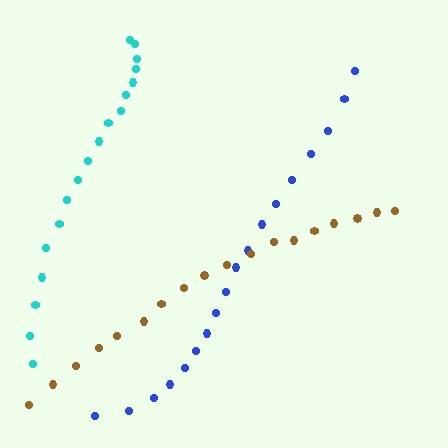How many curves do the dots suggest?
There are 3 distinct paths.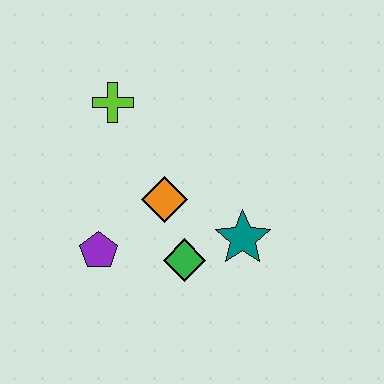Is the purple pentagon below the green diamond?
No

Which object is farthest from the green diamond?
The lime cross is farthest from the green diamond.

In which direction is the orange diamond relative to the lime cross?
The orange diamond is below the lime cross.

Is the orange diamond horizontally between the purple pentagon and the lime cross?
No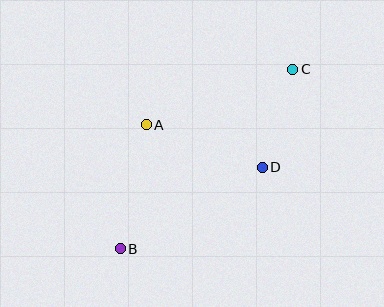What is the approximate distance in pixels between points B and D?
The distance between B and D is approximately 164 pixels.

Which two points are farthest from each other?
Points B and C are farthest from each other.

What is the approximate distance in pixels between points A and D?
The distance between A and D is approximately 124 pixels.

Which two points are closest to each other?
Points C and D are closest to each other.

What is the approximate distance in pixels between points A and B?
The distance between A and B is approximately 126 pixels.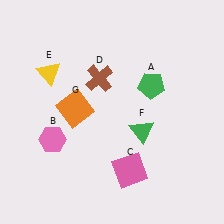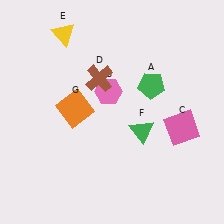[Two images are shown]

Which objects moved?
The objects that moved are: the pink hexagon (B), the pink square (C), the yellow triangle (E).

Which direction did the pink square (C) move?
The pink square (C) moved right.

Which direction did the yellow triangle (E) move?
The yellow triangle (E) moved up.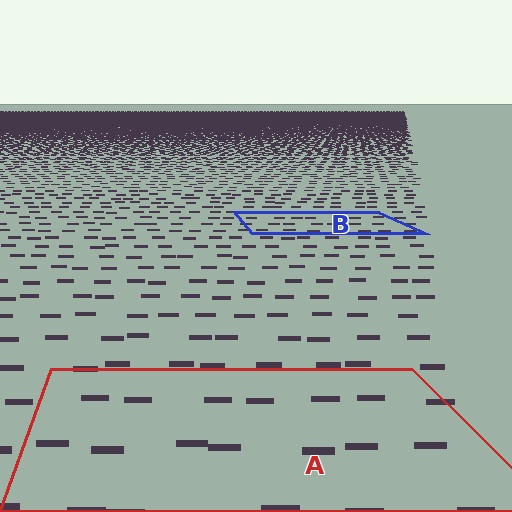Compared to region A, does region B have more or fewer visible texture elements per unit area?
Region B has more texture elements per unit area — they are packed more densely because it is farther away.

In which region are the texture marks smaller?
The texture marks are smaller in region B, because it is farther away.